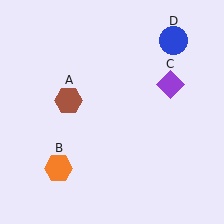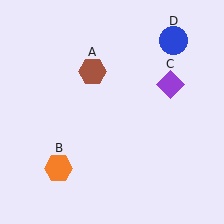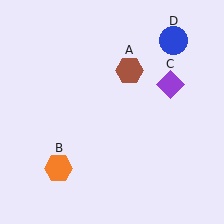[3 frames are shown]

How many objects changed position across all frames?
1 object changed position: brown hexagon (object A).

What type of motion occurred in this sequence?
The brown hexagon (object A) rotated clockwise around the center of the scene.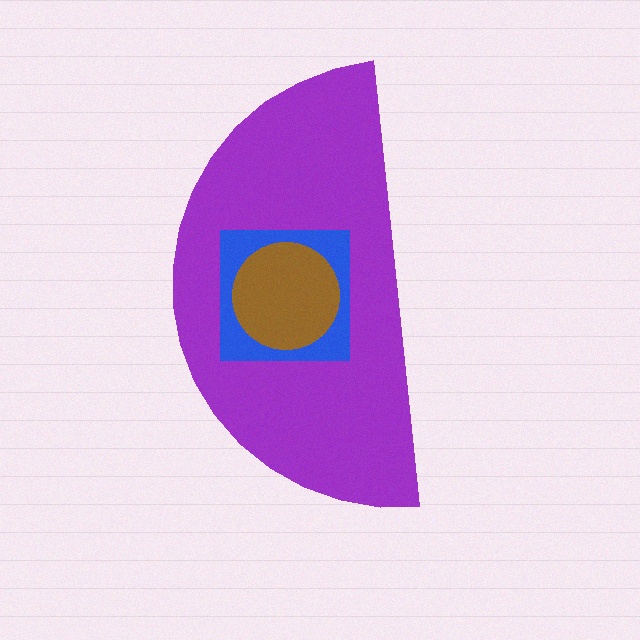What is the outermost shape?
The purple semicircle.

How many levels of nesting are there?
3.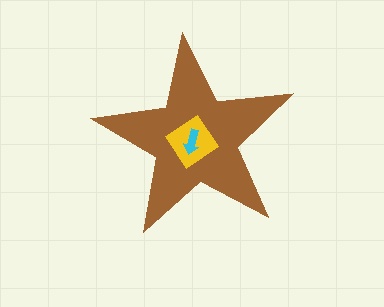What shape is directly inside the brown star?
The yellow diamond.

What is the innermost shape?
The cyan arrow.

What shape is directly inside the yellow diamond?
The cyan arrow.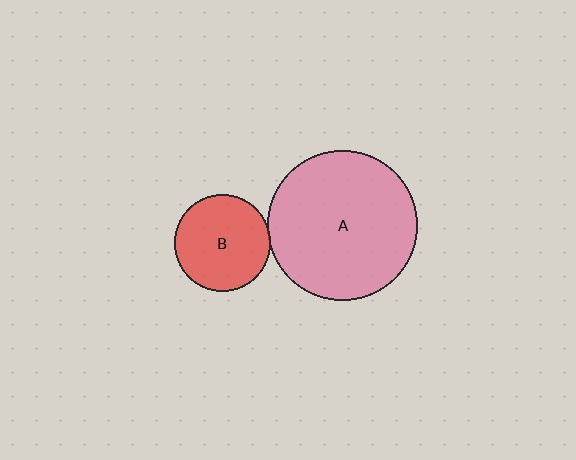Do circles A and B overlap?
Yes.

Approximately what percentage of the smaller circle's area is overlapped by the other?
Approximately 5%.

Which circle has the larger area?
Circle A (pink).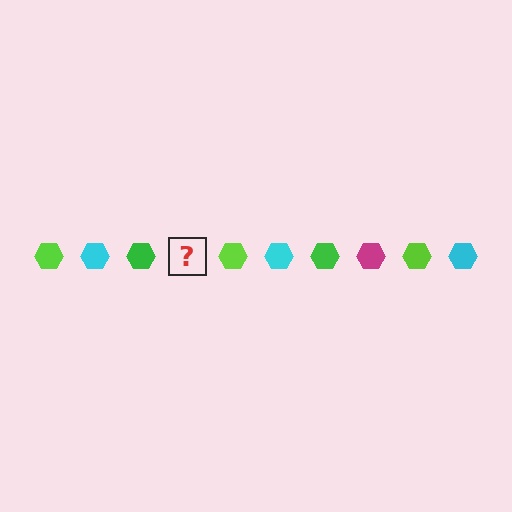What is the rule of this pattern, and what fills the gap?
The rule is that the pattern cycles through lime, cyan, green, magenta hexagons. The gap should be filled with a magenta hexagon.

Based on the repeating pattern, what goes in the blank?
The blank should be a magenta hexagon.